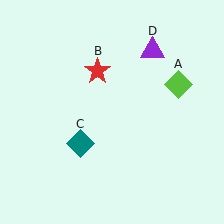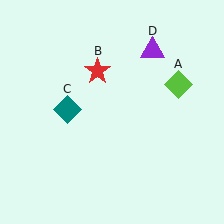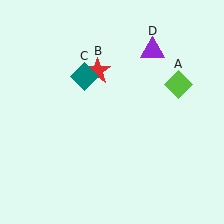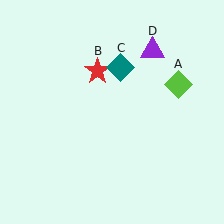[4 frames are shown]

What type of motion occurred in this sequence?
The teal diamond (object C) rotated clockwise around the center of the scene.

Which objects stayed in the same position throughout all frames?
Lime diamond (object A) and red star (object B) and purple triangle (object D) remained stationary.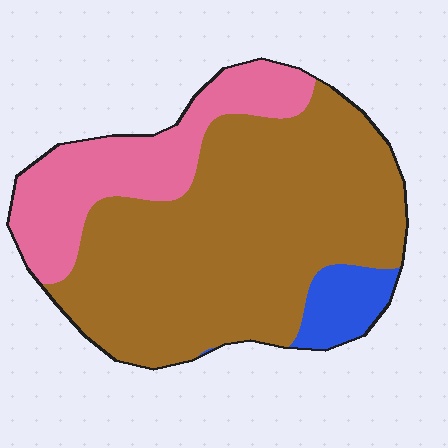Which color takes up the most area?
Brown, at roughly 70%.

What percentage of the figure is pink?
Pink covers 25% of the figure.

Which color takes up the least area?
Blue, at roughly 5%.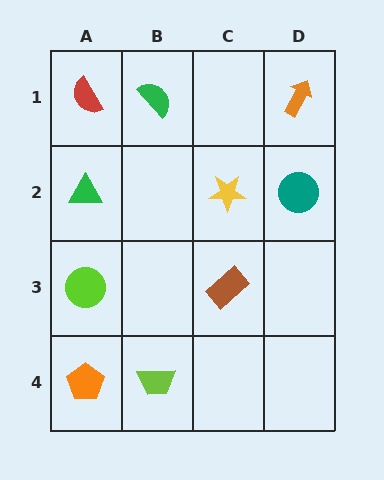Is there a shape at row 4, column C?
No, that cell is empty.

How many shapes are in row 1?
3 shapes.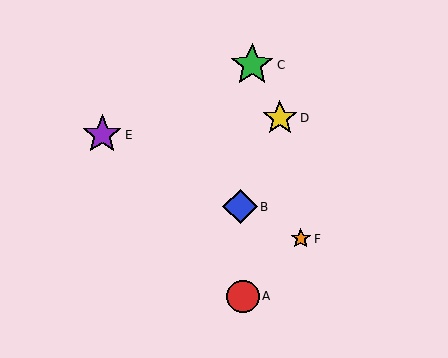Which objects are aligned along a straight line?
Objects B, E, F are aligned along a straight line.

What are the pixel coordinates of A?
Object A is at (243, 296).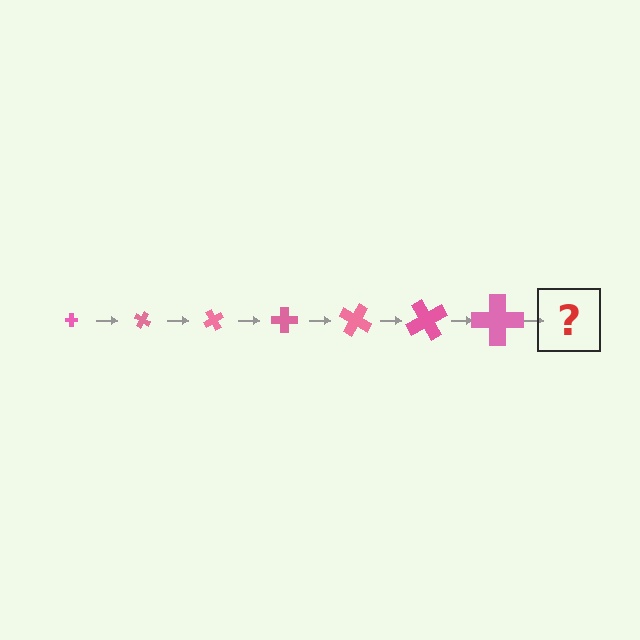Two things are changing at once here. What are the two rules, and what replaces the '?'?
The two rules are that the cross grows larger each step and it rotates 30 degrees each step. The '?' should be a cross, larger than the previous one and rotated 210 degrees from the start.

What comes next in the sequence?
The next element should be a cross, larger than the previous one and rotated 210 degrees from the start.